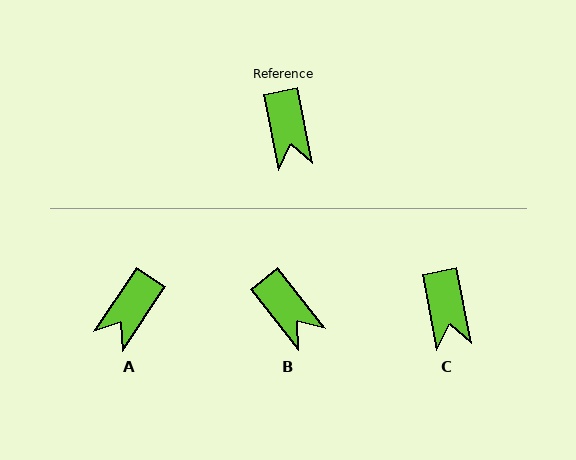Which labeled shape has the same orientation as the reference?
C.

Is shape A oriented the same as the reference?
No, it is off by about 45 degrees.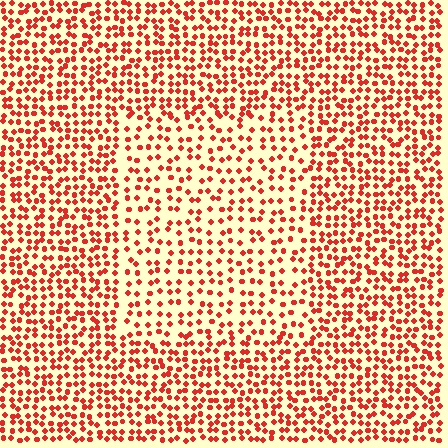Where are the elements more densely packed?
The elements are more densely packed outside the rectangle boundary.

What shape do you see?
I see a rectangle.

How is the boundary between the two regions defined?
The boundary is defined by a change in element density (approximately 1.7x ratio). All elements are the same color, size, and shape.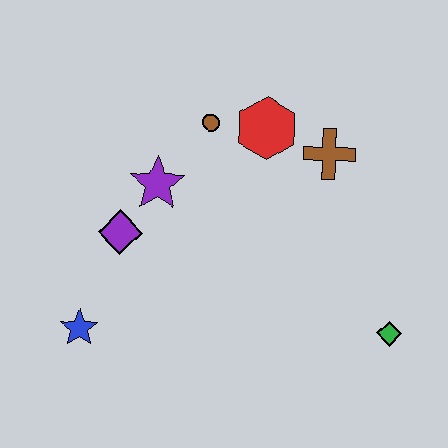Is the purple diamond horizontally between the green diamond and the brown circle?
No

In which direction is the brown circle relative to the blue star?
The brown circle is above the blue star.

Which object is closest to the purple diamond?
The purple star is closest to the purple diamond.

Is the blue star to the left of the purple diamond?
Yes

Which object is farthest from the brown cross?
The blue star is farthest from the brown cross.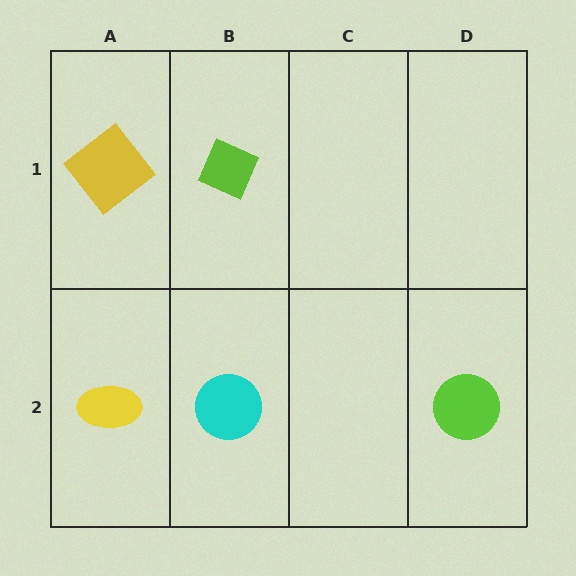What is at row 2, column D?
A lime circle.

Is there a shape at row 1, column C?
No, that cell is empty.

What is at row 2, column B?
A cyan circle.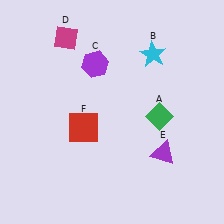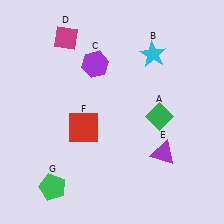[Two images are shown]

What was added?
A green pentagon (G) was added in Image 2.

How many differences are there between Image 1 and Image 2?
There is 1 difference between the two images.